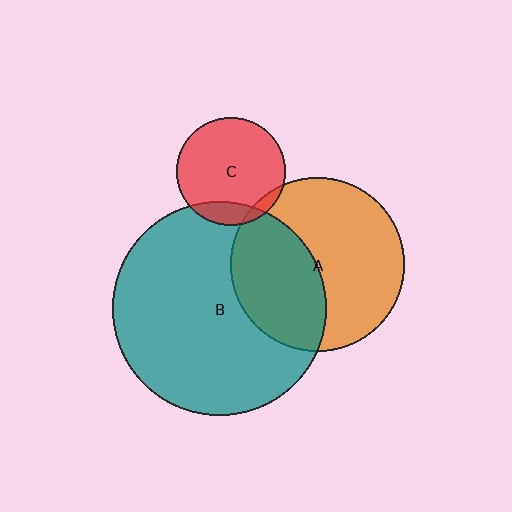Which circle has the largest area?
Circle B (teal).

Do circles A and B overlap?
Yes.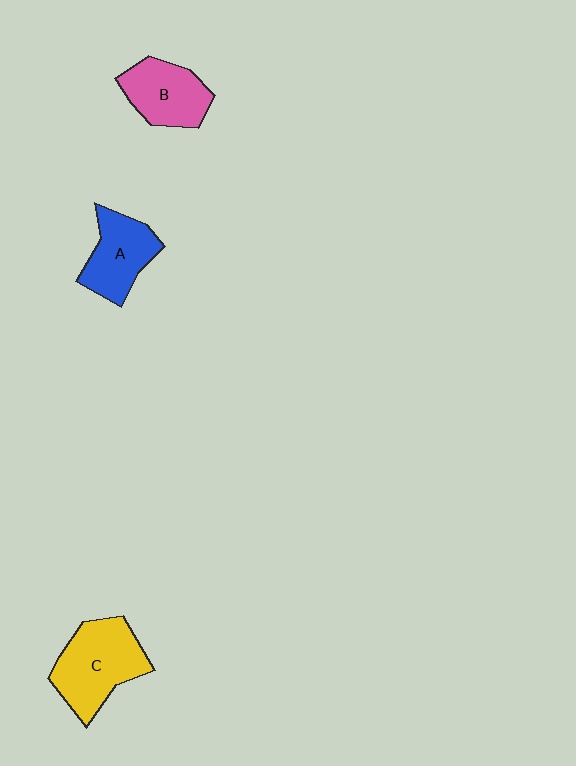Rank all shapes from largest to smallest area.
From largest to smallest: C (yellow), B (pink), A (blue).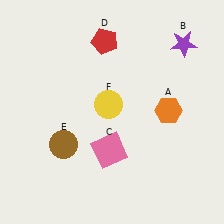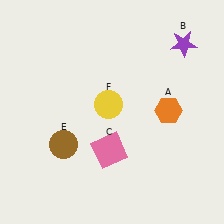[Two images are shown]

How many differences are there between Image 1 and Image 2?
There is 1 difference between the two images.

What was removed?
The red pentagon (D) was removed in Image 2.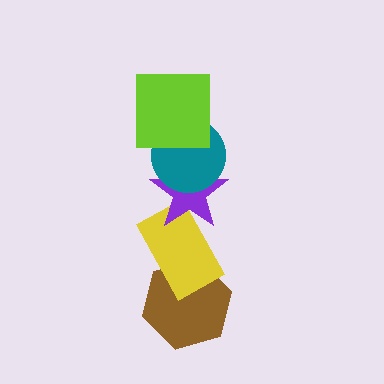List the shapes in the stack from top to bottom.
From top to bottom: the lime square, the teal circle, the purple star, the yellow rectangle, the brown hexagon.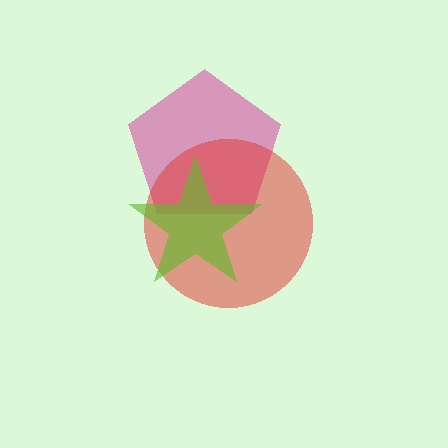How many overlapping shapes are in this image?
There are 3 overlapping shapes in the image.